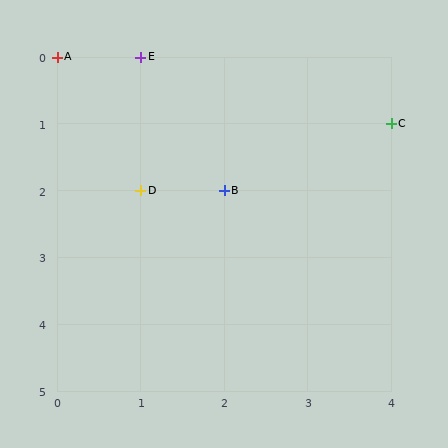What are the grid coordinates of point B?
Point B is at grid coordinates (2, 2).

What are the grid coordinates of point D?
Point D is at grid coordinates (1, 2).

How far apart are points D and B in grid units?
Points D and B are 1 column apart.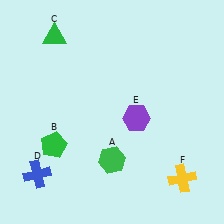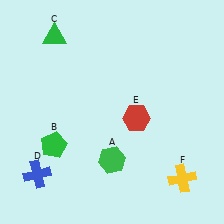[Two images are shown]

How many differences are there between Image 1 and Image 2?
There is 1 difference between the two images.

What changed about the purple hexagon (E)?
In Image 1, E is purple. In Image 2, it changed to red.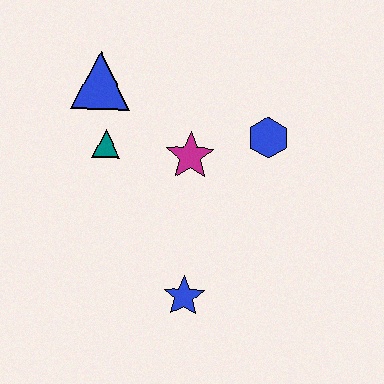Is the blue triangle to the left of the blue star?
Yes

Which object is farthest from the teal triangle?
The blue star is farthest from the teal triangle.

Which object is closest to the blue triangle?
The teal triangle is closest to the blue triangle.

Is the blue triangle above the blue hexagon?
Yes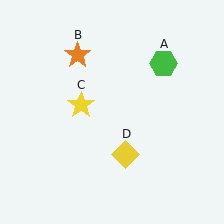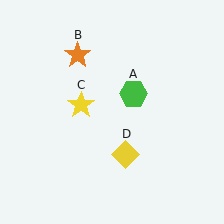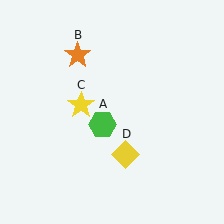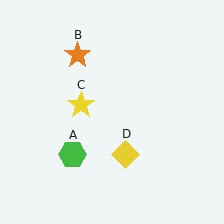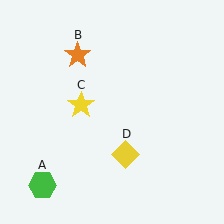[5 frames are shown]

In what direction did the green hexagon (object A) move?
The green hexagon (object A) moved down and to the left.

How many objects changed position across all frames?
1 object changed position: green hexagon (object A).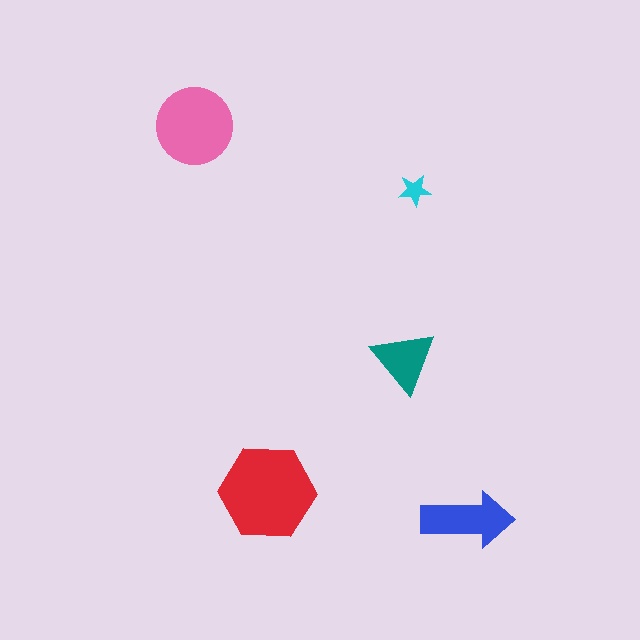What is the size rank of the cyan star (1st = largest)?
5th.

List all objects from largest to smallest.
The red hexagon, the pink circle, the blue arrow, the teal triangle, the cyan star.